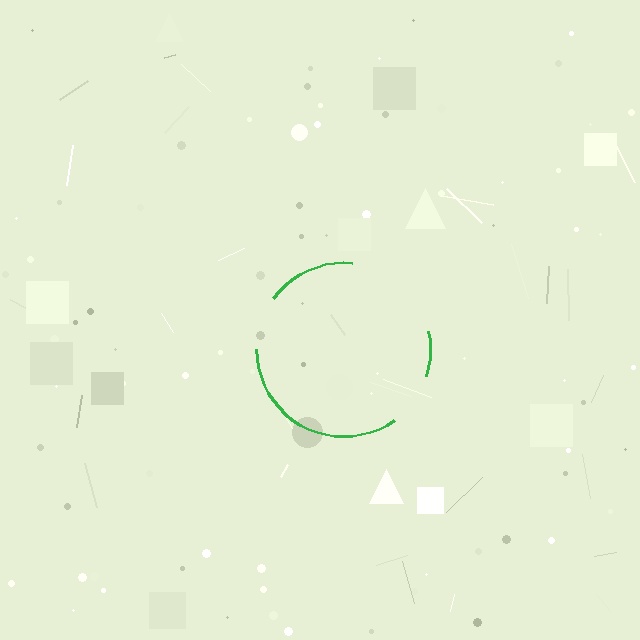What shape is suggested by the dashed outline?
The dashed outline suggests a circle.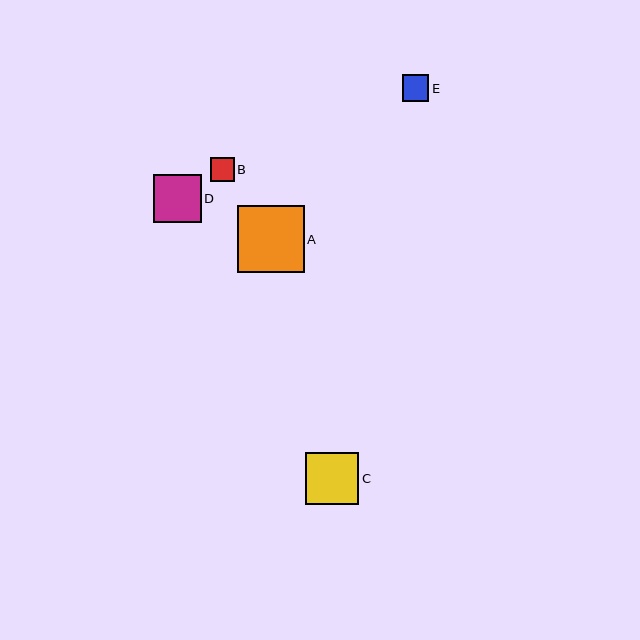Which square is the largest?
Square A is the largest with a size of approximately 67 pixels.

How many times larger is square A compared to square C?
Square A is approximately 1.3 times the size of square C.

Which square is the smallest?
Square B is the smallest with a size of approximately 24 pixels.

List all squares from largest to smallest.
From largest to smallest: A, C, D, E, B.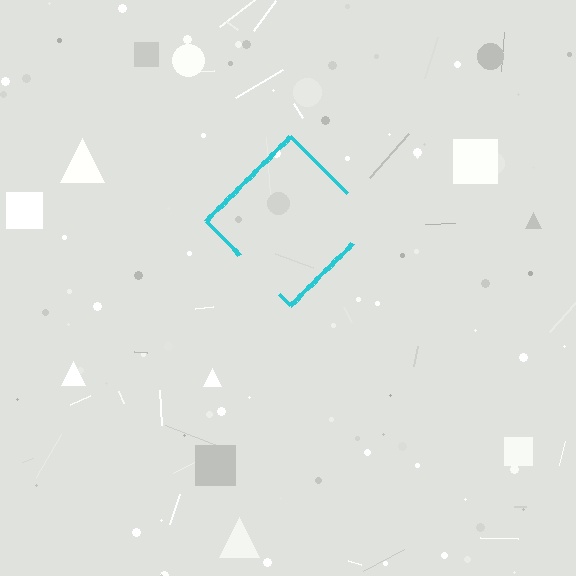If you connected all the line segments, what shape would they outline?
They would outline a diamond.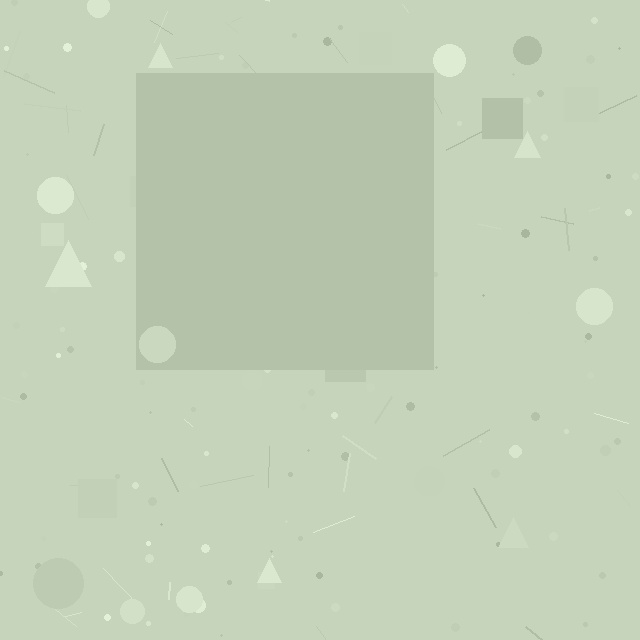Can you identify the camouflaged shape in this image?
The camouflaged shape is a square.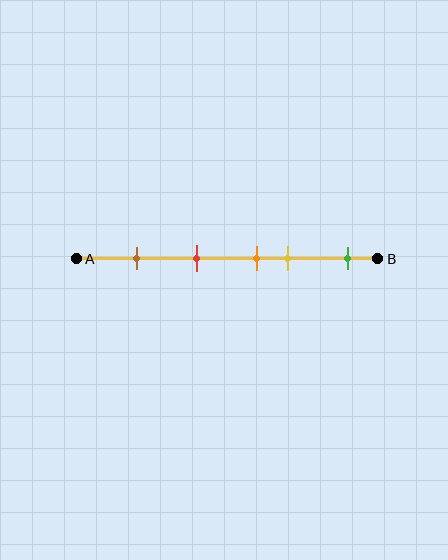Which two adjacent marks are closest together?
The orange and yellow marks are the closest adjacent pair.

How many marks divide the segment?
There are 5 marks dividing the segment.